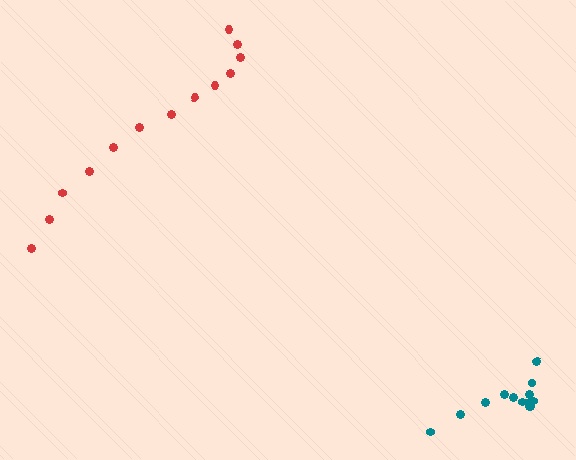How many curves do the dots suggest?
There are 2 distinct paths.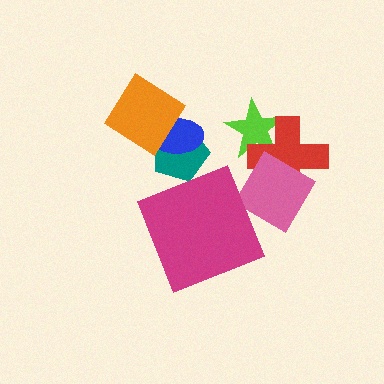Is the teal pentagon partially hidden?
Yes, it is partially covered by another shape.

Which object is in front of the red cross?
The pink diamond is in front of the red cross.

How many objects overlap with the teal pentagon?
2 objects overlap with the teal pentagon.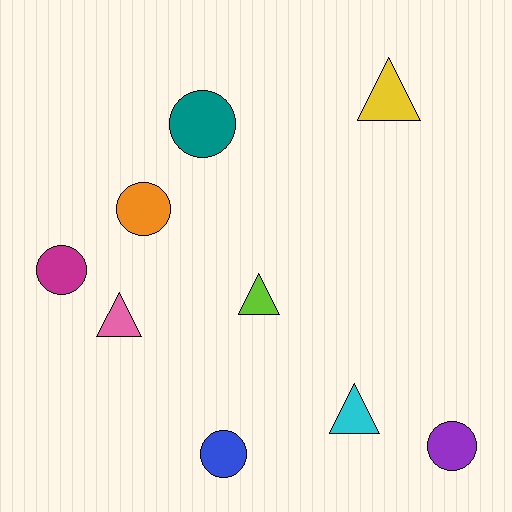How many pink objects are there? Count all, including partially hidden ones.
There is 1 pink object.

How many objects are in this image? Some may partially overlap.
There are 9 objects.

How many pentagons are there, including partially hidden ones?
There are no pentagons.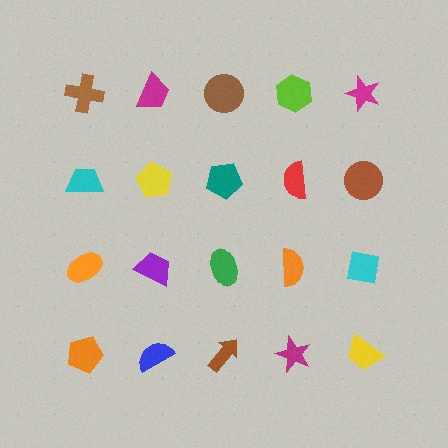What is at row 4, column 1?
An orange pentagon.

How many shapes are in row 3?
5 shapes.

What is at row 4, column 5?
A yellow trapezoid.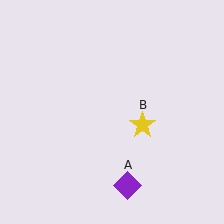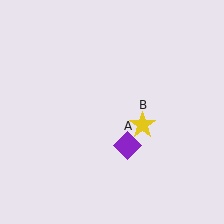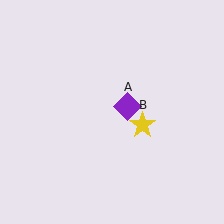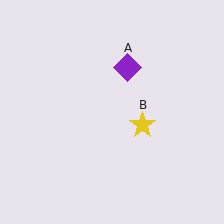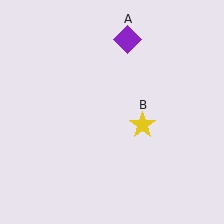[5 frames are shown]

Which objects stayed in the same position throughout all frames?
Yellow star (object B) remained stationary.